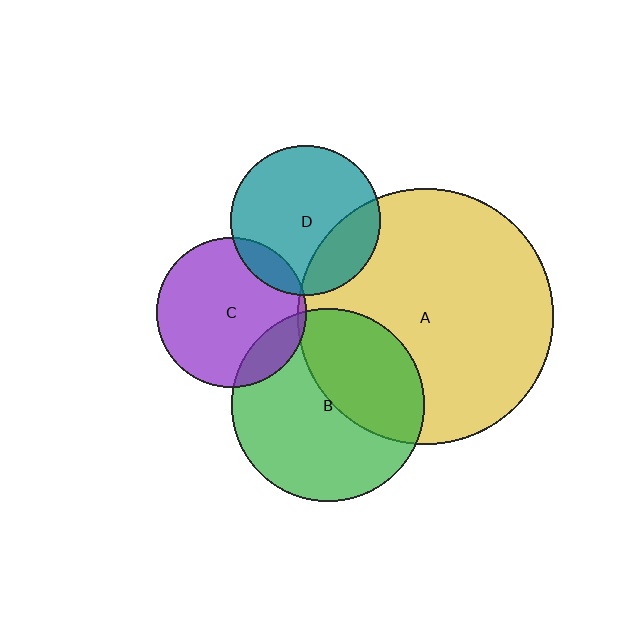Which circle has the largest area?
Circle A (yellow).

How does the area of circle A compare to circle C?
Approximately 2.9 times.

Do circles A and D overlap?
Yes.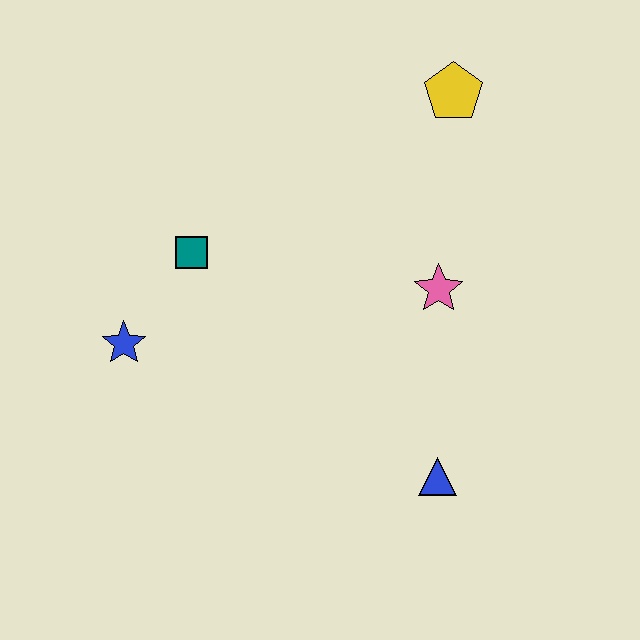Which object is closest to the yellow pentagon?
The pink star is closest to the yellow pentagon.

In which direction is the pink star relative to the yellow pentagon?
The pink star is below the yellow pentagon.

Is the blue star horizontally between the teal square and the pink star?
No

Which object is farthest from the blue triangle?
The yellow pentagon is farthest from the blue triangle.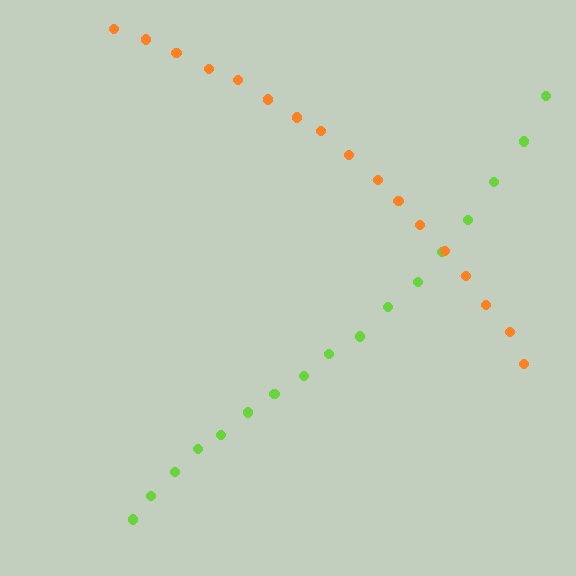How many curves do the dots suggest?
There are 2 distinct paths.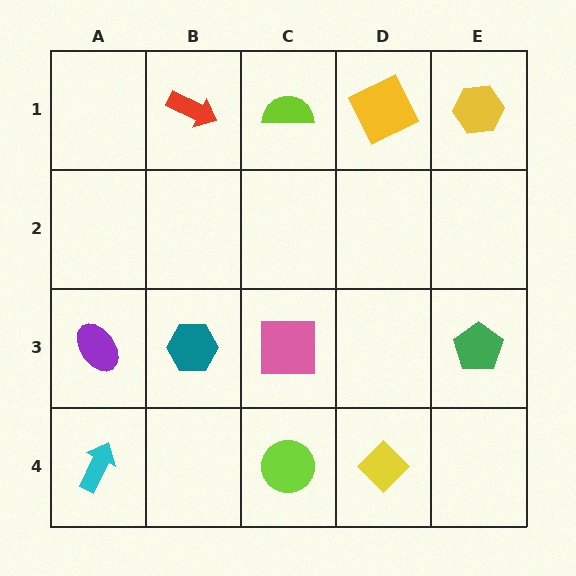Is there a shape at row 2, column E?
No, that cell is empty.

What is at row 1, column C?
A lime semicircle.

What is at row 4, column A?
A cyan arrow.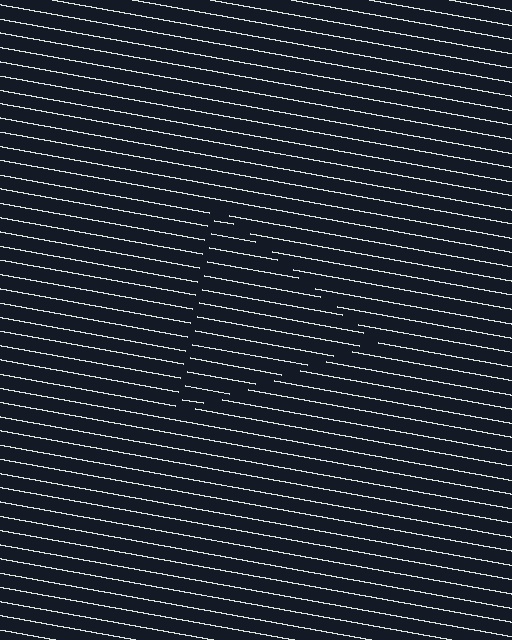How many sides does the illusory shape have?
3 sides — the line-ends trace a triangle.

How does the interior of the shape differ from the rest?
The interior of the shape contains the same grating, shifted by half a period — the contour is defined by the phase discontinuity where line-ends from the inner and outer gratings abut.